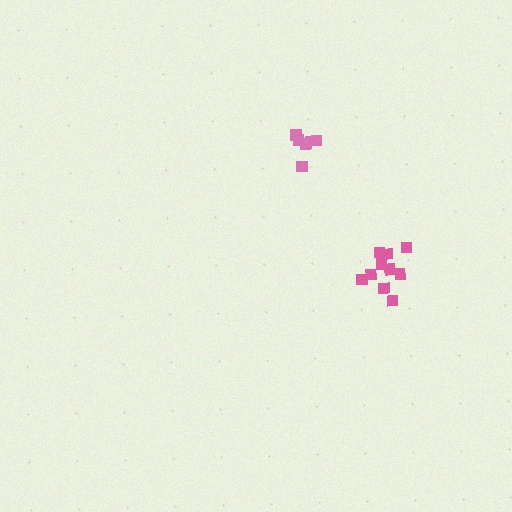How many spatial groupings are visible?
There are 2 spatial groupings.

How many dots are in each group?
Group 1: 10 dots, Group 2: 6 dots (16 total).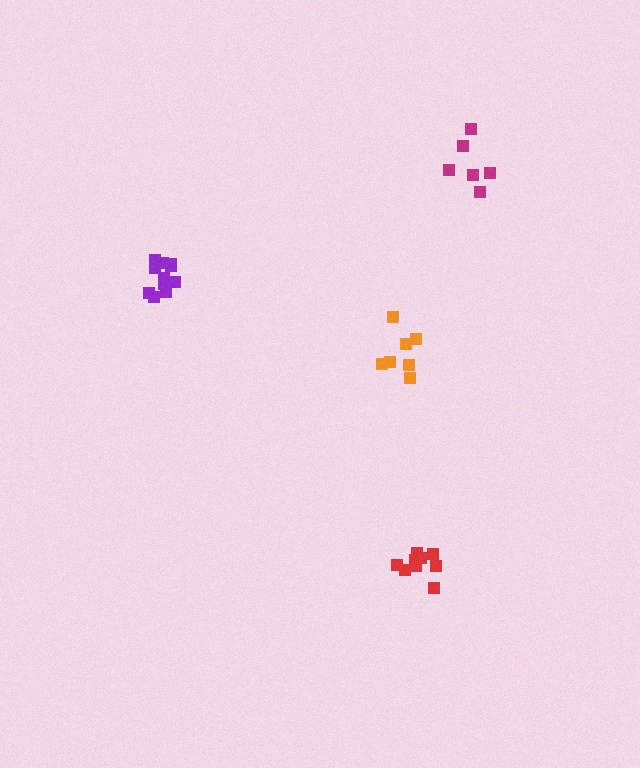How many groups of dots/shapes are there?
There are 4 groups.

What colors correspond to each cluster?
The clusters are colored: magenta, red, purple, orange.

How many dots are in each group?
Group 1: 6 dots, Group 2: 9 dots, Group 3: 11 dots, Group 4: 7 dots (33 total).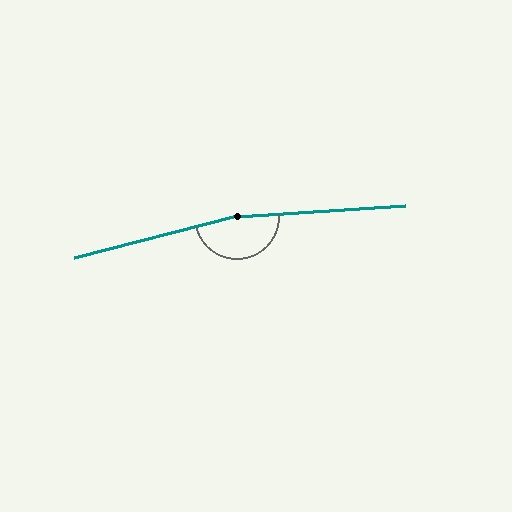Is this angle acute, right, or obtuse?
It is obtuse.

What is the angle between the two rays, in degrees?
Approximately 169 degrees.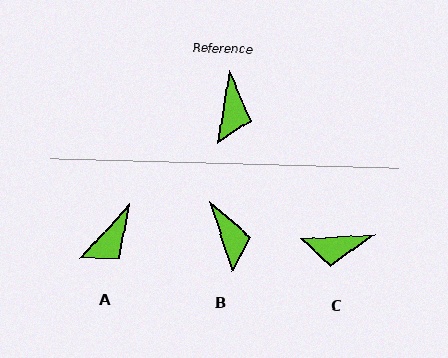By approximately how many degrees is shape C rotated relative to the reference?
Approximately 78 degrees clockwise.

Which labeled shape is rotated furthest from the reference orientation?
C, about 78 degrees away.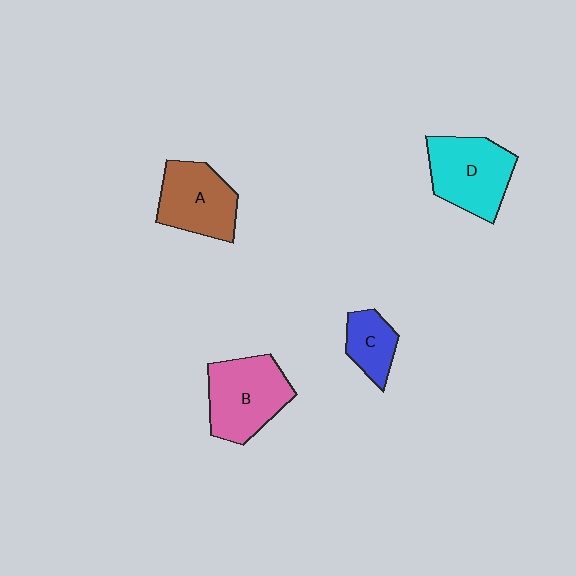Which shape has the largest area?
Shape B (pink).